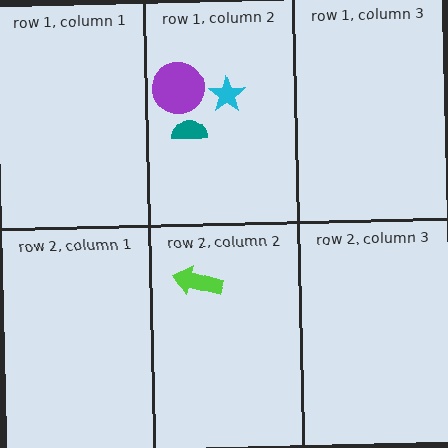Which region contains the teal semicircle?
The row 1, column 2 region.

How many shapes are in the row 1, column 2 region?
3.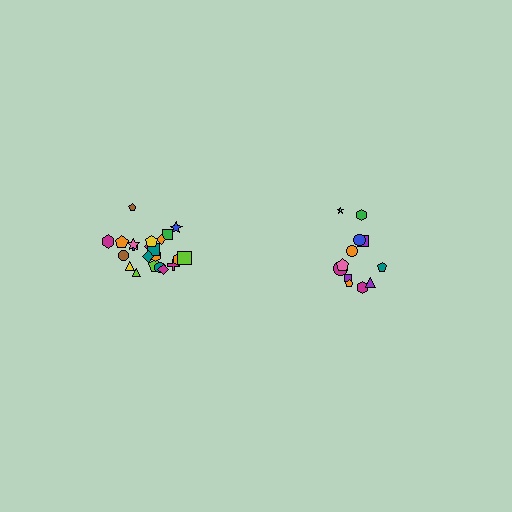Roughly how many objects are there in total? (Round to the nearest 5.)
Roughly 35 objects in total.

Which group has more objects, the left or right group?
The left group.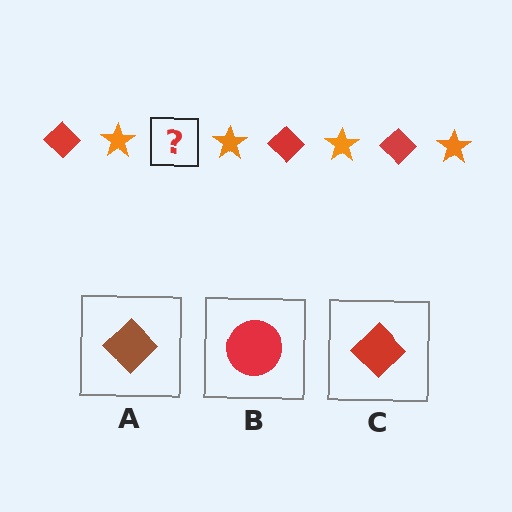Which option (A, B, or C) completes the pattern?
C.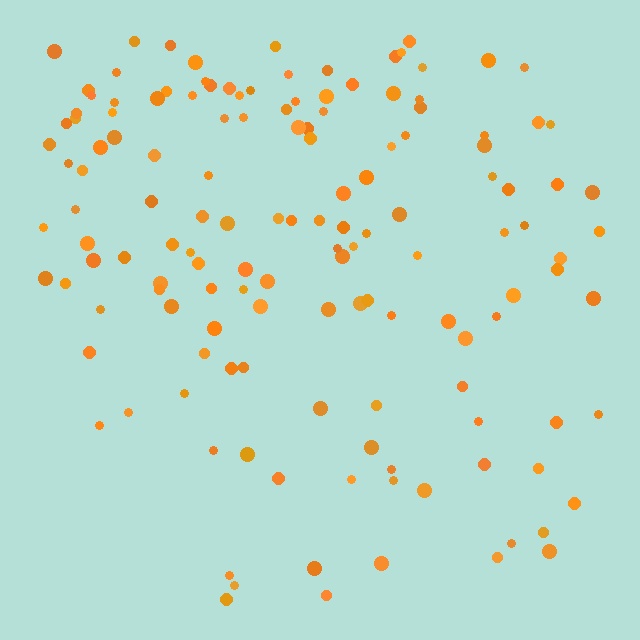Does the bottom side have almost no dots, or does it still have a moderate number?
Still a moderate number, just noticeably fewer than the top.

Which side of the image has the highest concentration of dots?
The top.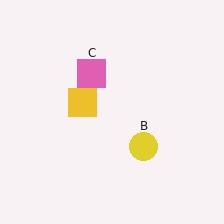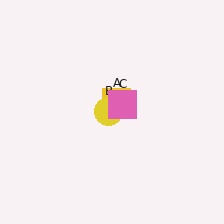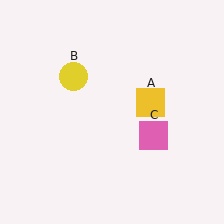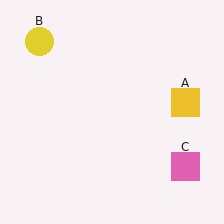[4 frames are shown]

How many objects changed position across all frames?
3 objects changed position: yellow square (object A), yellow circle (object B), pink square (object C).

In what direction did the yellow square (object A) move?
The yellow square (object A) moved right.